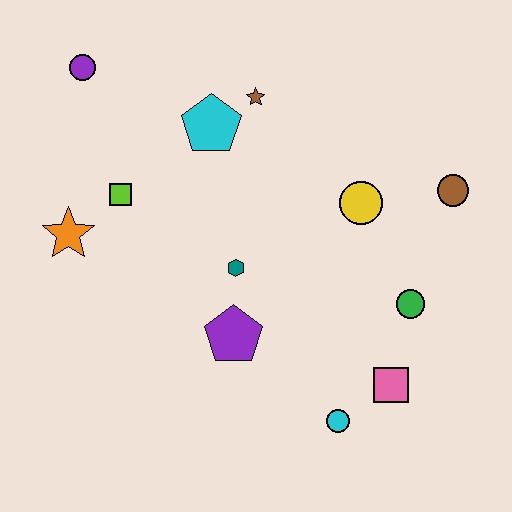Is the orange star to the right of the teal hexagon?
No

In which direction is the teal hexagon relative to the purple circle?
The teal hexagon is below the purple circle.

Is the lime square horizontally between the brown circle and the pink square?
No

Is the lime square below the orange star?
No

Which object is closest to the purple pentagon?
The teal hexagon is closest to the purple pentagon.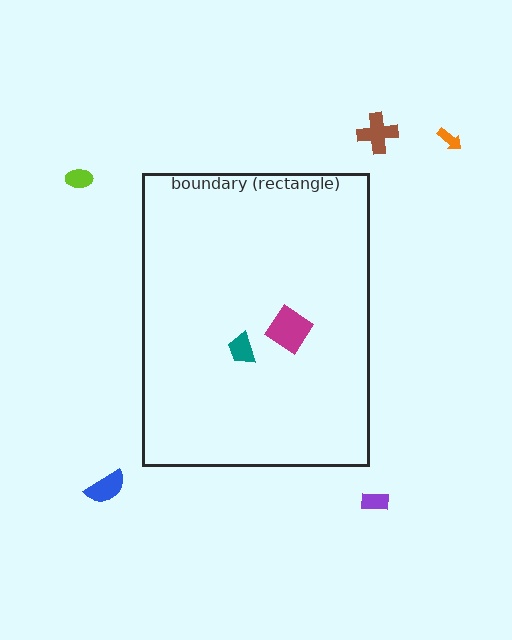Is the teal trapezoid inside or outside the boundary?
Inside.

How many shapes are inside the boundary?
2 inside, 5 outside.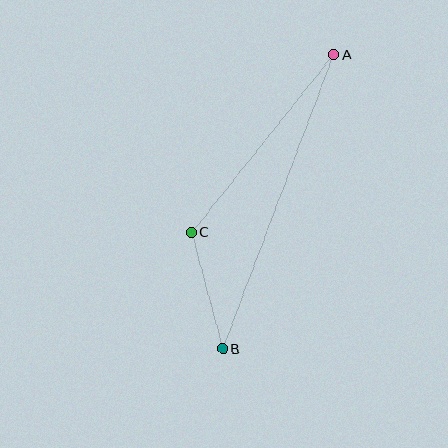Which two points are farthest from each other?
Points A and B are farthest from each other.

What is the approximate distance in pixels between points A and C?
The distance between A and C is approximately 228 pixels.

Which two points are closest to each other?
Points B and C are closest to each other.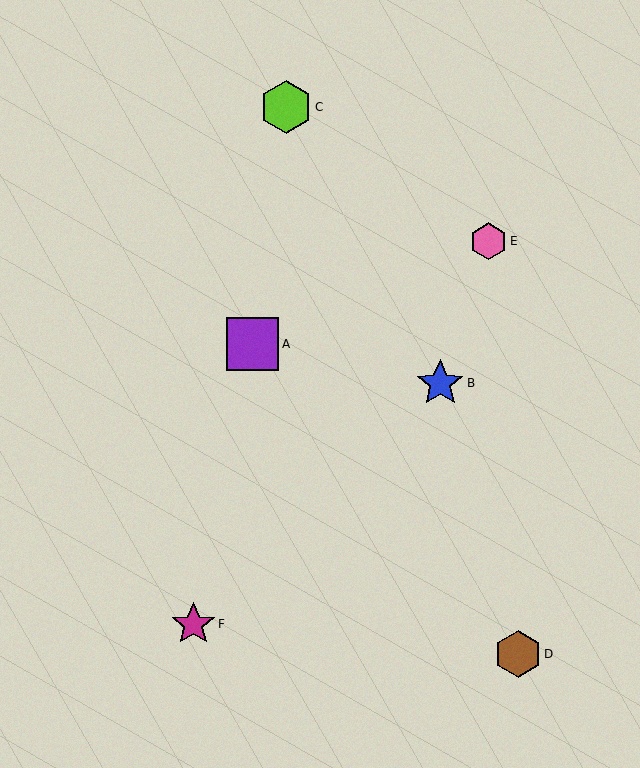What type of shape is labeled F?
Shape F is a magenta star.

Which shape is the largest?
The purple square (labeled A) is the largest.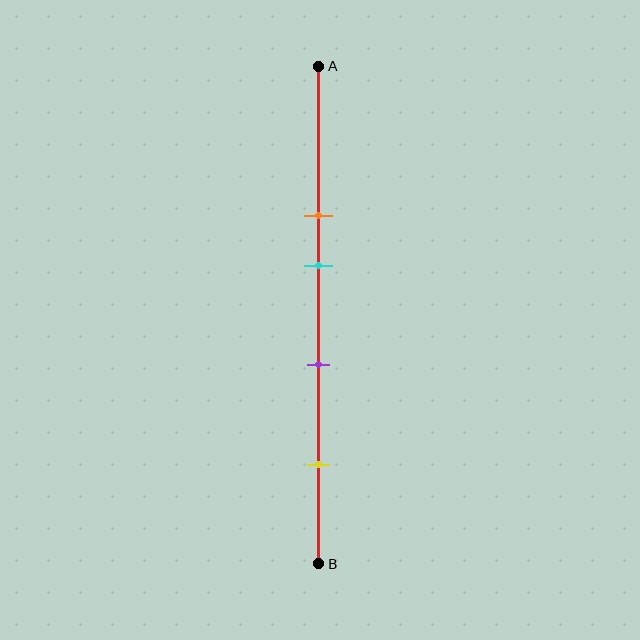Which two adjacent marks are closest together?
The orange and cyan marks are the closest adjacent pair.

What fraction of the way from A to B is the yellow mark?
The yellow mark is approximately 80% (0.8) of the way from A to B.